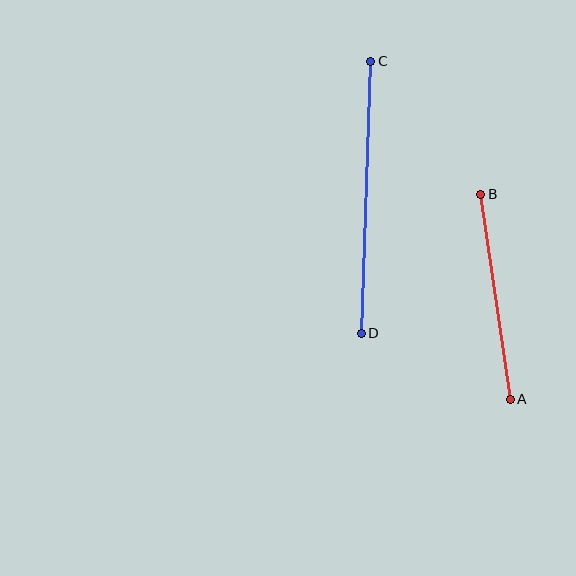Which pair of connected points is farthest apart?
Points C and D are farthest apart.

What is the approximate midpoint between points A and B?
The midpoint is at approximately (495, 297) pixels.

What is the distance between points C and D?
The distance is approximately 272 pixels.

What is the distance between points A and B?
The distance is approximately 207 pixels.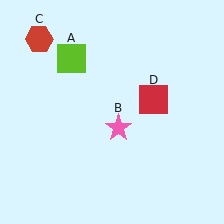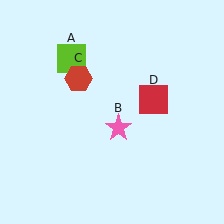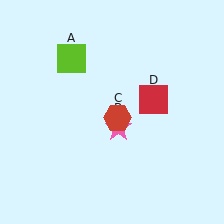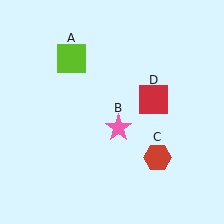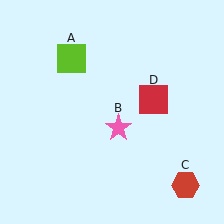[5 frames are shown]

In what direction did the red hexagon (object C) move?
The red hexagon (object C) moved down and to the right.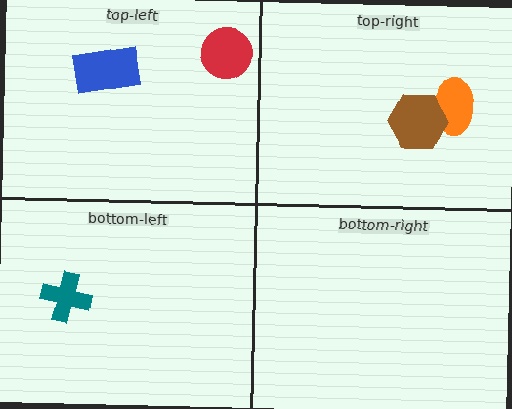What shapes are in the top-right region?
The orange ellipse, the brown hexagon.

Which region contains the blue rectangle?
The top-left region.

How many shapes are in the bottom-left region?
1.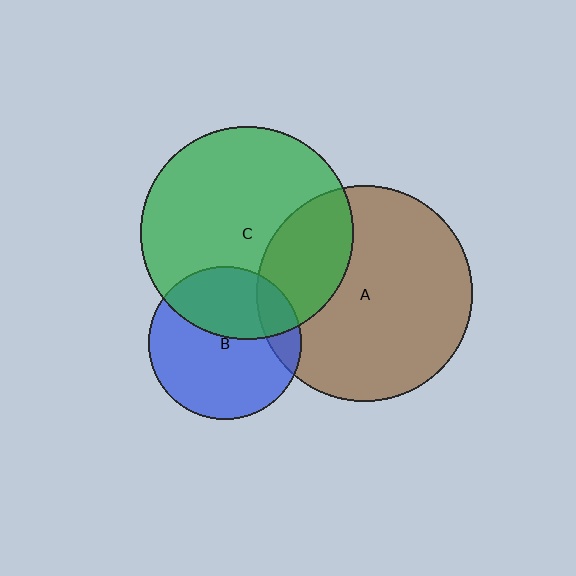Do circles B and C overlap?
Yes.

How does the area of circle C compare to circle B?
Approximately 1.9 times.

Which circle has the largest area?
Circle A (brown).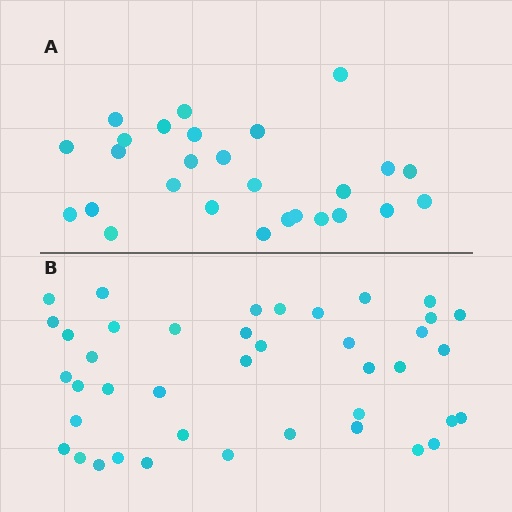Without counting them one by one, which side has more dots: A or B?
Region B (the bottom region) has more dots.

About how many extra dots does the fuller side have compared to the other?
Region B has approximately 15 more dots than region A.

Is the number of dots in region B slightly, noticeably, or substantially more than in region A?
Region B has substantially more. The ratio is roughly 1.5 to 1.